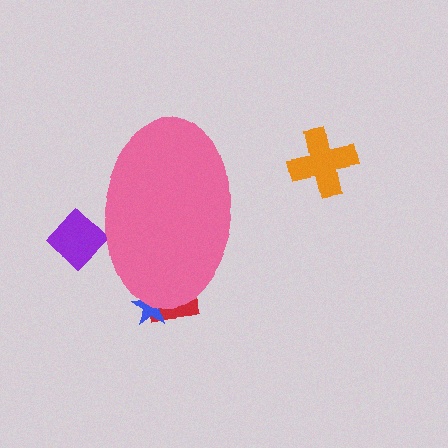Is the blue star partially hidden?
Yes, the blue star is partially hidden behind the pink ellipse.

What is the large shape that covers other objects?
A pink ellipse.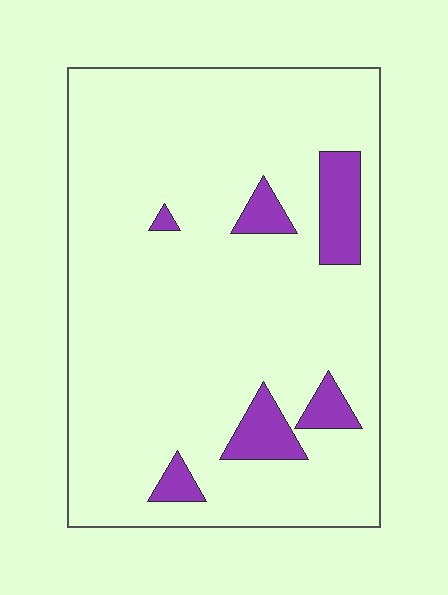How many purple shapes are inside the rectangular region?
6.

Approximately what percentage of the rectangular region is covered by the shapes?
Approximately 10%.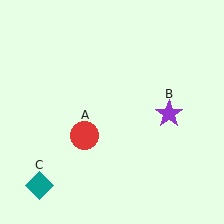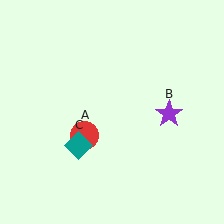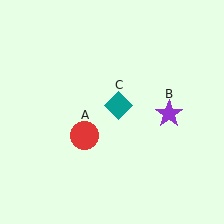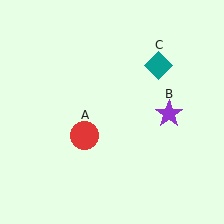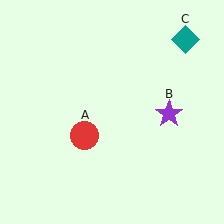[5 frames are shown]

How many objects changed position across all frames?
1 object changed position: teal diamond (object C).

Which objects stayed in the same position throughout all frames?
Red circle (object A) and purple star (object B) remained stationary.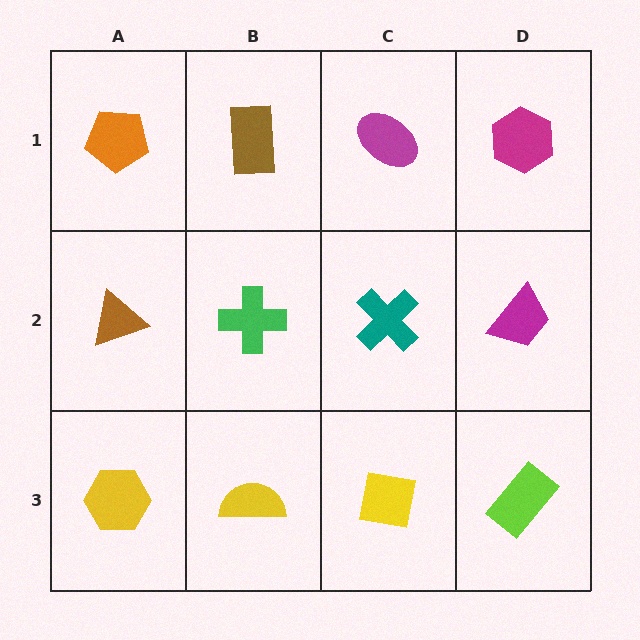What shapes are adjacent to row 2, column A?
An orange pentagon (row 1, column A), a yellow hexagon (row 3, column A), a green cross (row 2, column B).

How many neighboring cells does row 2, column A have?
3.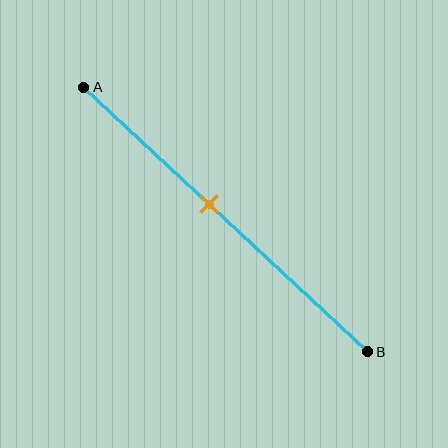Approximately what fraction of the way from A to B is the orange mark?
The orange mark is approximately 45% of the way from A to B.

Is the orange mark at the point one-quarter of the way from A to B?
No, the mark is at about 45% from A, not at the 25% one-quarter point.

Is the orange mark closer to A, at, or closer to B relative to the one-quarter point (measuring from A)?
The orange mark is closer to point B than the one-quarter point of segment AB.